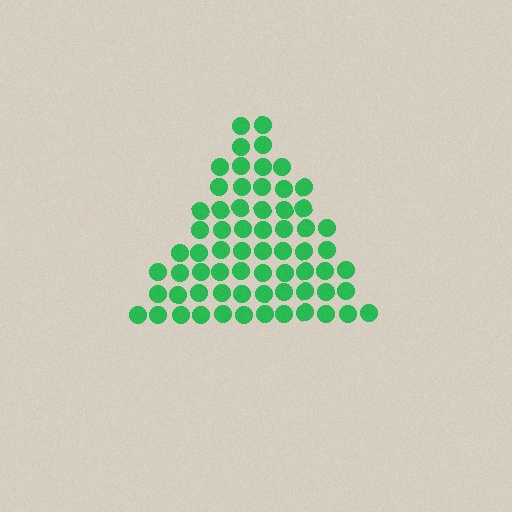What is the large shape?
The large shape is a triangle.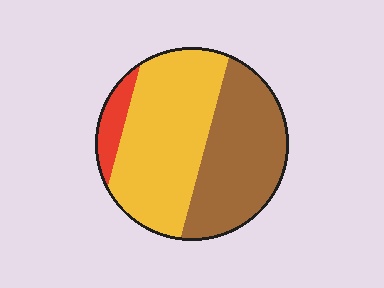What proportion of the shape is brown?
Brown takes up between a quarter and a half of the shape.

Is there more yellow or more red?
Yellow.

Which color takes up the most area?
Yellow, at roughly 50%.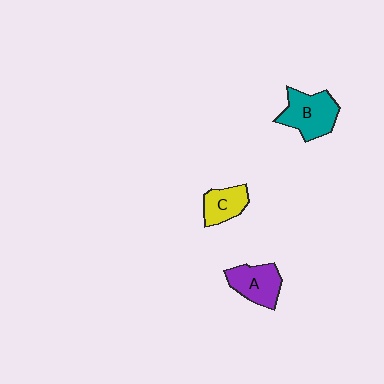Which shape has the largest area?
Shape B (teal).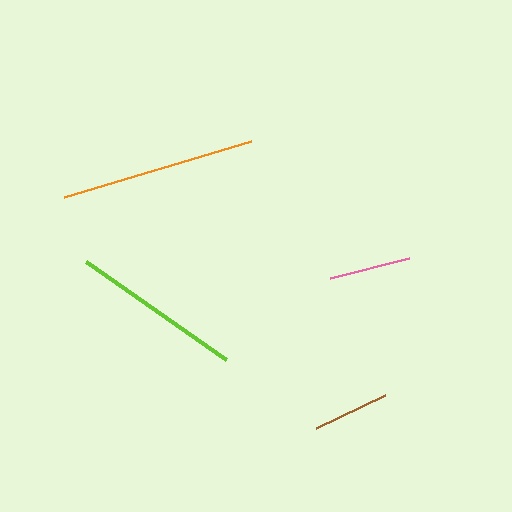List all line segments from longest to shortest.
From longest to shortest: orange, lime, pink, brown.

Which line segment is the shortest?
The brown line is the shortest at approximately 76 pixels.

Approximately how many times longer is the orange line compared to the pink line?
The orange line is approximately 2.4 times the length of the pink line.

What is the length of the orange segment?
The orange segment is approximately 195 pixels long.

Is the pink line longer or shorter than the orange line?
The orange line is longer than the pink line.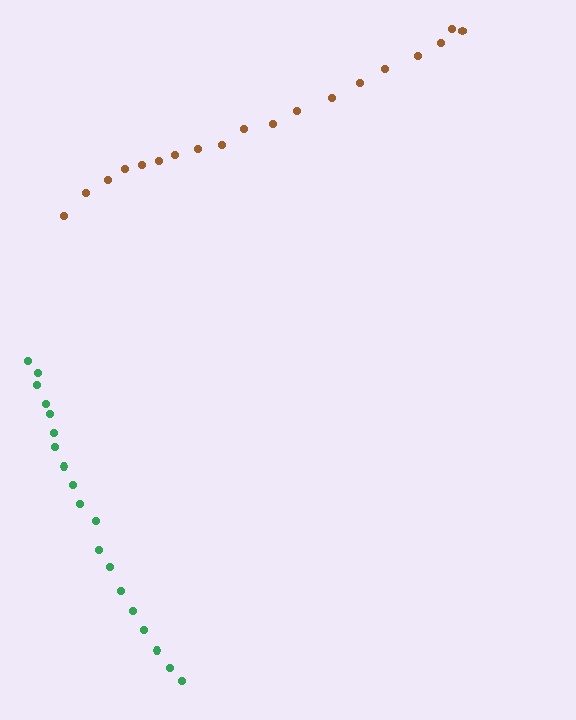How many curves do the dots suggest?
There are 2 distinct paths.